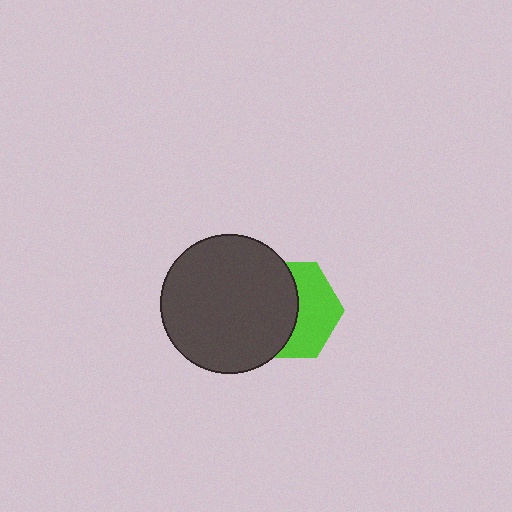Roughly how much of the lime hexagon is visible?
About half of it is visible (roughly 46%).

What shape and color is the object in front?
The object in front is a dark gray circle.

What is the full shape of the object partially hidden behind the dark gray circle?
The partially hidden object is a lime hexagon.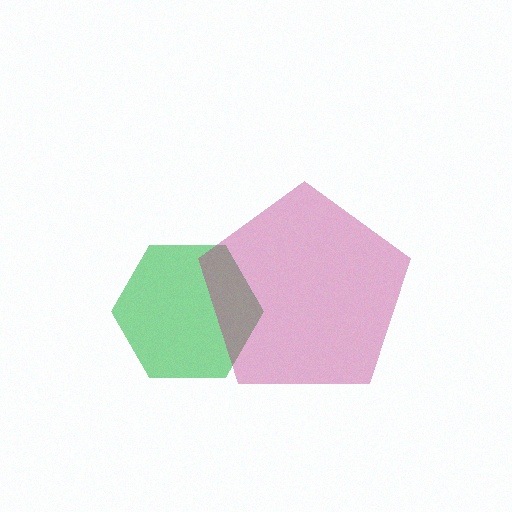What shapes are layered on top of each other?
The layered shapes are: a green hexagon, a magenta pentagon.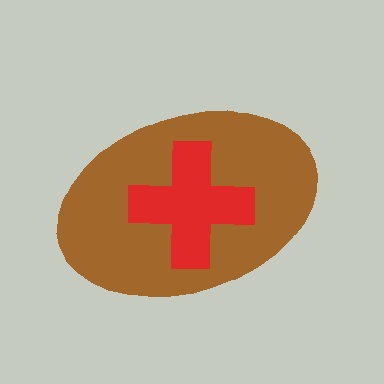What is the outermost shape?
The brown ellipse.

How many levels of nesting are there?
2.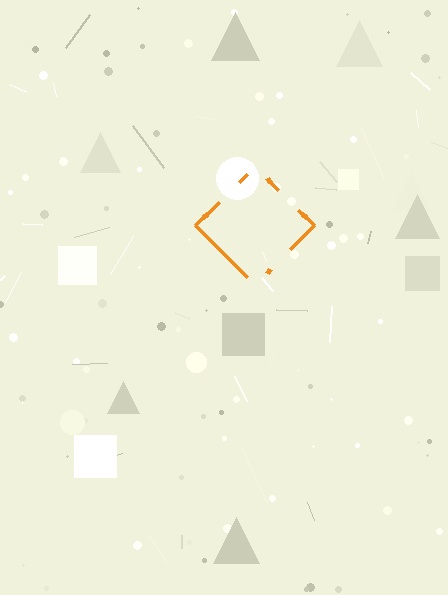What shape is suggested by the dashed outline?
The dashed outline suggests a diamond.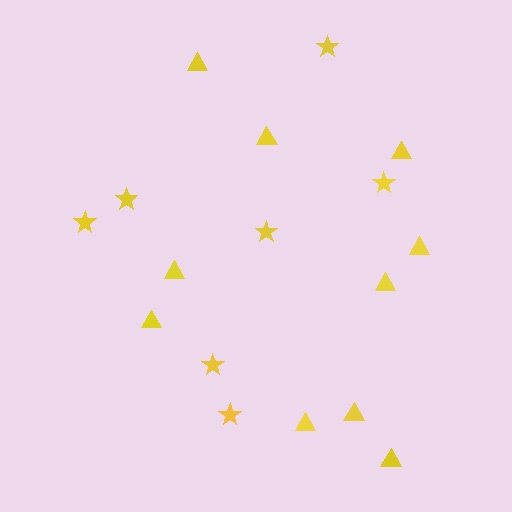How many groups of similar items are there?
There are 2 groups: one group of stars (7) and one group of triangles (10).